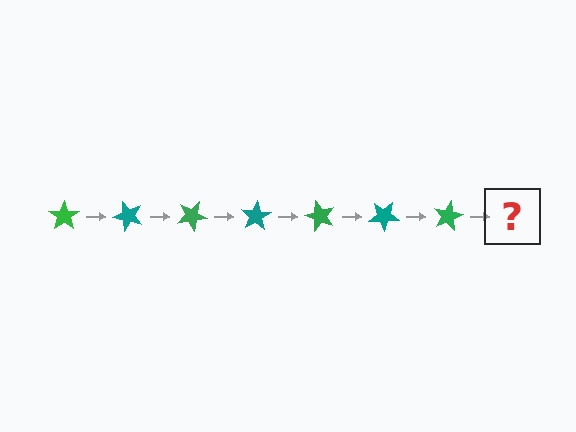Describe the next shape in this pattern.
It should be a teal star, rotated 350 degrees from the start.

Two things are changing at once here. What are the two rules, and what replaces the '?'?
The two rules are that it rotates 50 degrees each step and the color cycles through green and teal. The '?' should be a teal star, rotated 350 degrees from the start.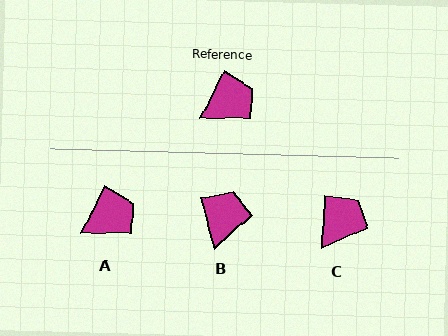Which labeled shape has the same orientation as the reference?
A.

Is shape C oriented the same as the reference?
No, it is off by about 22 degrees.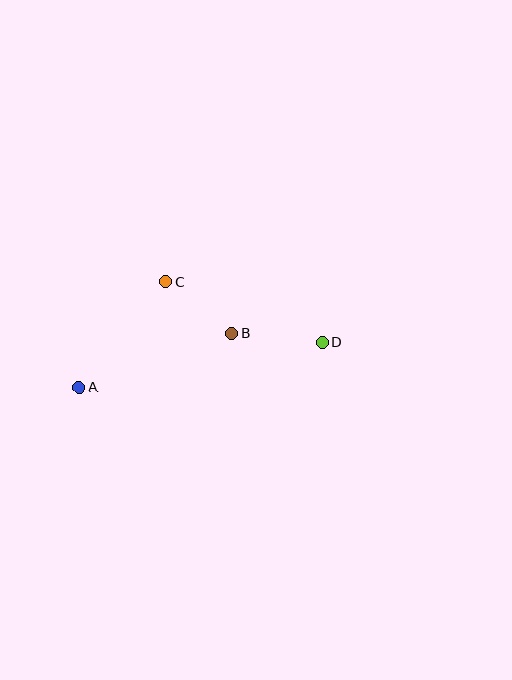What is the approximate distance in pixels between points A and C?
The distance between A and C is approximately 137 pixels.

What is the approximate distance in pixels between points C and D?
The distance between C and D is approximately 168 pixels.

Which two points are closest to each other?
Points B and C are closest to each other.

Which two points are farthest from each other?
Points A and D are farthest from each other.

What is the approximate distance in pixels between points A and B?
The distance between A and B is approximately 162 pixels.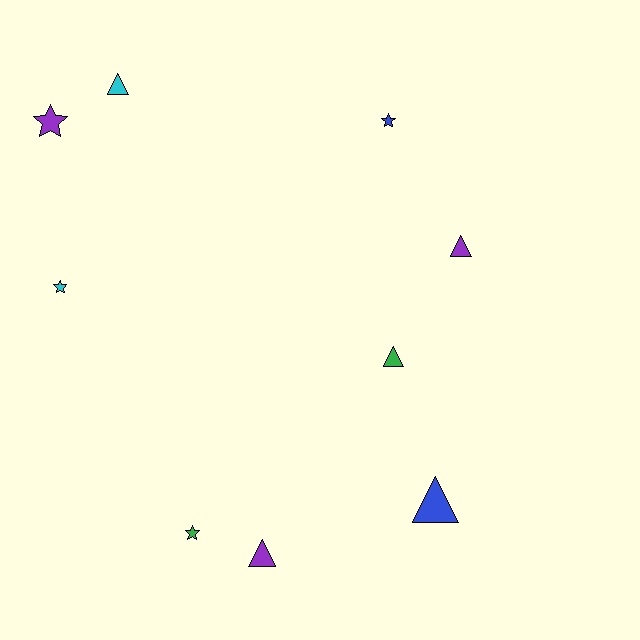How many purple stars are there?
There is 1 purple star.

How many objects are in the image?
There are 9 objects.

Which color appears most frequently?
Purple, with 3 objects.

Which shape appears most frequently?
Triangle, with 5 objects.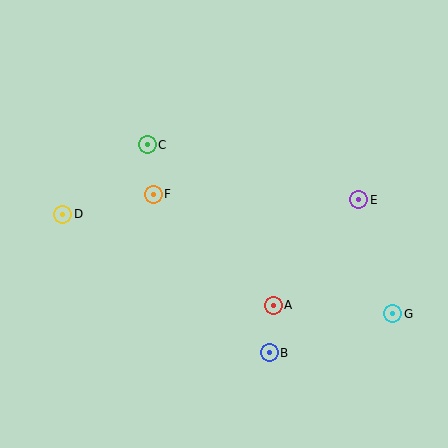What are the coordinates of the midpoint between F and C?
The midpoint between F and C is at (150, 169).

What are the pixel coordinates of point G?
Point G is at (393, 314).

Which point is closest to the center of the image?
Point F at (153, 194) is closest to the center.